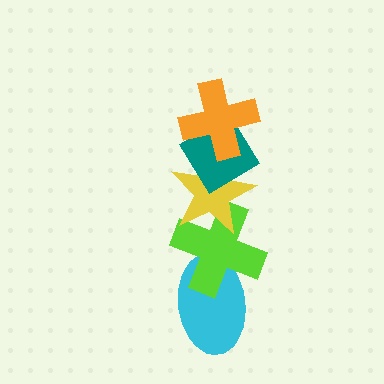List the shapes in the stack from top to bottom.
From top to bottom: the orange cross, the teal diamond, the yellow star, the lime cross, the cyan ellipse.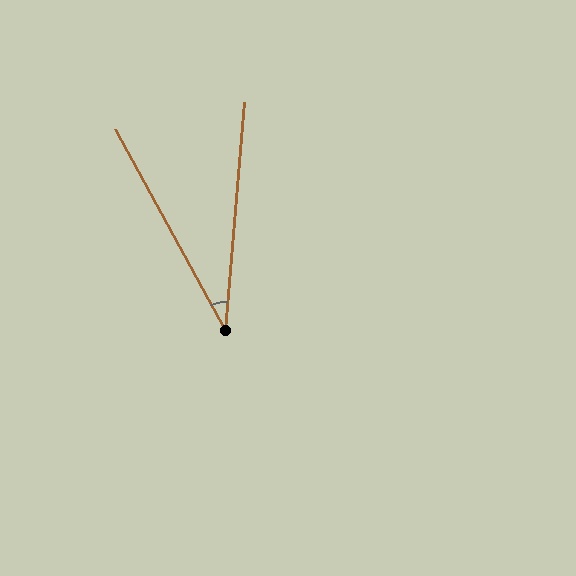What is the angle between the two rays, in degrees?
Approximately 33 degrees.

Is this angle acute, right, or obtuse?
It is acute.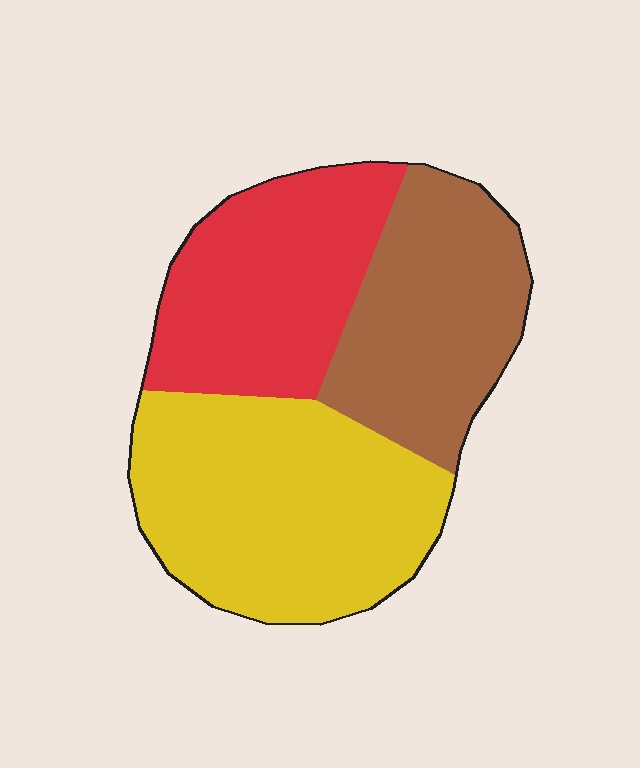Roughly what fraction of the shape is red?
Red covers around 30% of the shape.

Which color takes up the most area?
Yellow, at roughly 40%.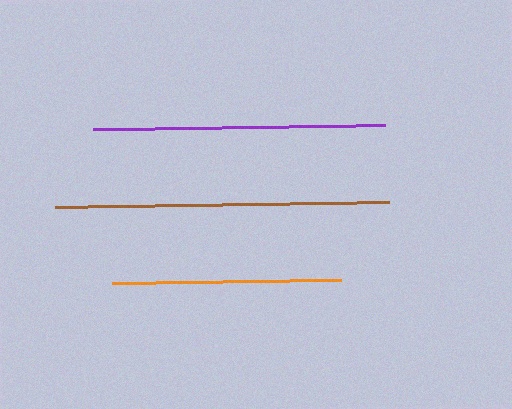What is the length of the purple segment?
The purple segment is approximately 292 pixels long.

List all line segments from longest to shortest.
From longest to shortest: brown, purple, orange.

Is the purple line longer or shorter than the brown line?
The brown line is longer than the purple line.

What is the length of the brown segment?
The brown segment is approximately 334 pixels long.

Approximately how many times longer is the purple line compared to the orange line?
The purple line is approximately 1.3 times the length of the orange line.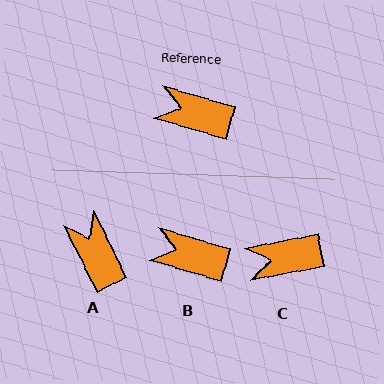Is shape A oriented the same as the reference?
No, it is off by about 48 degrees.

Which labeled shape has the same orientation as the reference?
B.